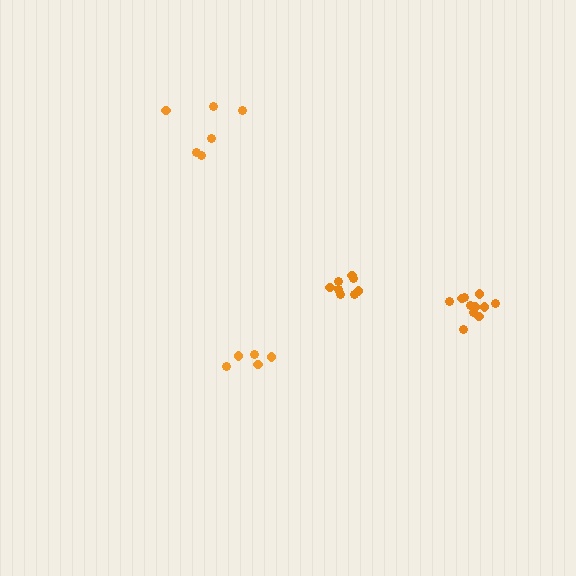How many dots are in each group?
Group 1: 6 dots, Group 2: 8 dots, Group 3: 11 dots, Group 4: 5 dots (30 total).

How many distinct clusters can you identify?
There are 4 distinct clusters.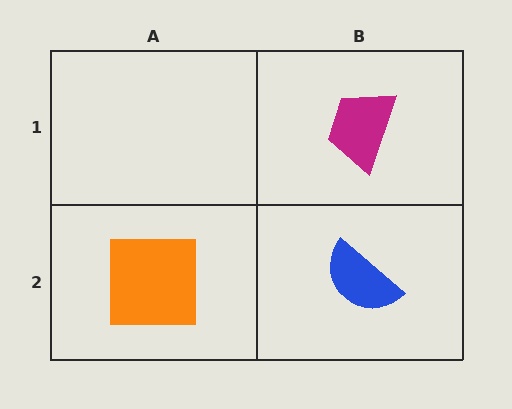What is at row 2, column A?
An orange square.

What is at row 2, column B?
A blue semicircle.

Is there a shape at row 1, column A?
No, that cell is empty.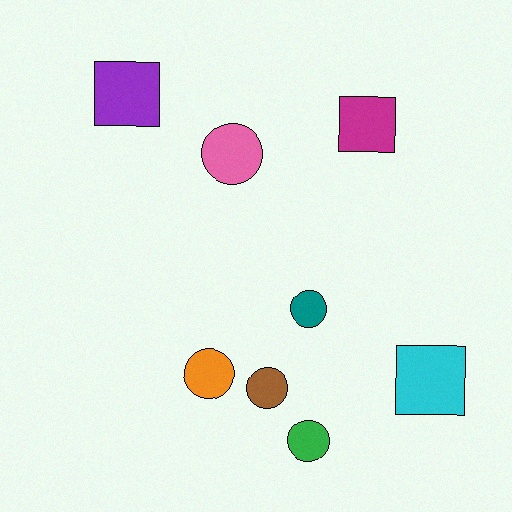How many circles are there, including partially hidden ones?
There are 5 circles.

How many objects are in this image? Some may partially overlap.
There are 8 objects.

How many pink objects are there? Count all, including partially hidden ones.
There is 1 pink object.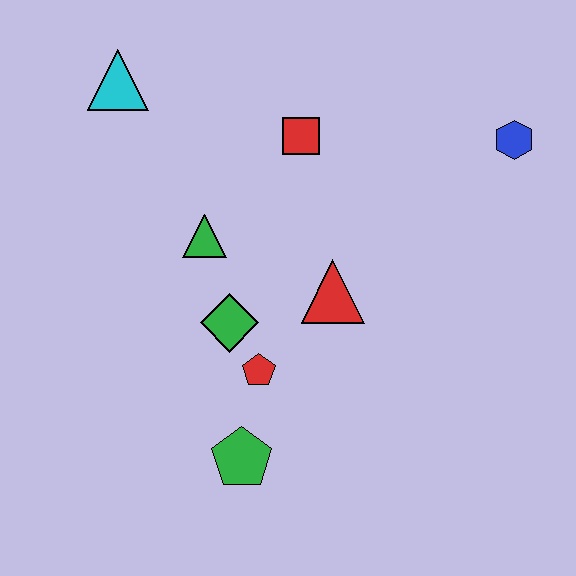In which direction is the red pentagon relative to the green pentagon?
The red pentagon is above the green pentagon.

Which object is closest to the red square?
The green triangle is closest to the red square.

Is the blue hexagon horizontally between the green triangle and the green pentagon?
No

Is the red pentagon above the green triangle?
No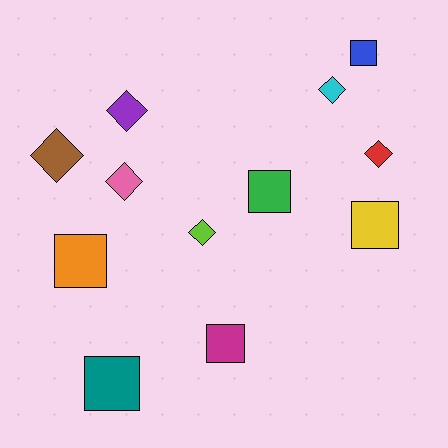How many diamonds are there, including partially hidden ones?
There are 6 diamonds.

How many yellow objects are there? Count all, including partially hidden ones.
There is 1 yellow object.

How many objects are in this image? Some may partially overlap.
There are 12 objects.